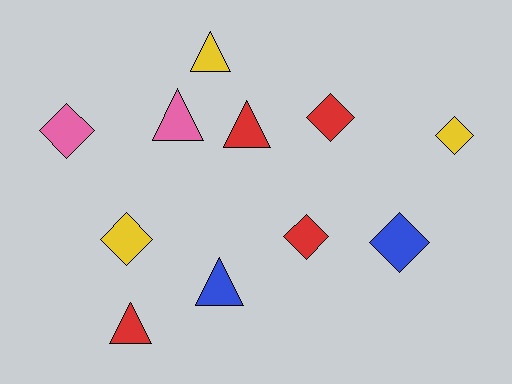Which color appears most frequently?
Red, with 4 objects.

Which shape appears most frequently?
Diamond, with 6 objects.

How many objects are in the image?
There are 11 objects.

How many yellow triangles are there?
There is 1 yellow triangle.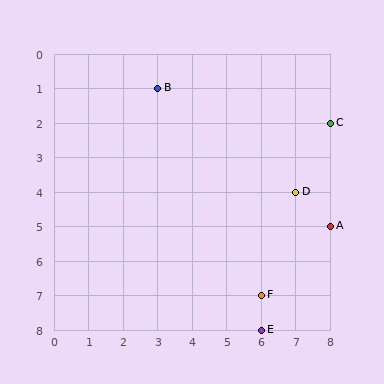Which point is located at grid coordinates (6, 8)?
Point E is at (6, 8).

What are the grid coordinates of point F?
Point F is at grid coordinates (6, 7).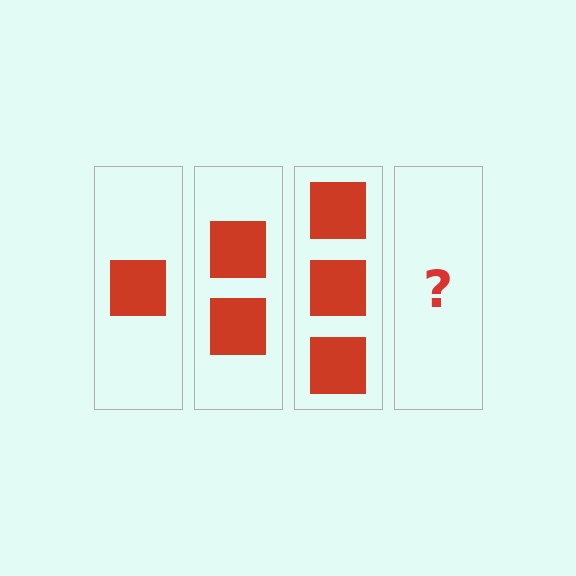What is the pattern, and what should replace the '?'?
The pattern is that each step adds one more square. The '?' should be 4 squares.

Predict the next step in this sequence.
The next step is 4 squares.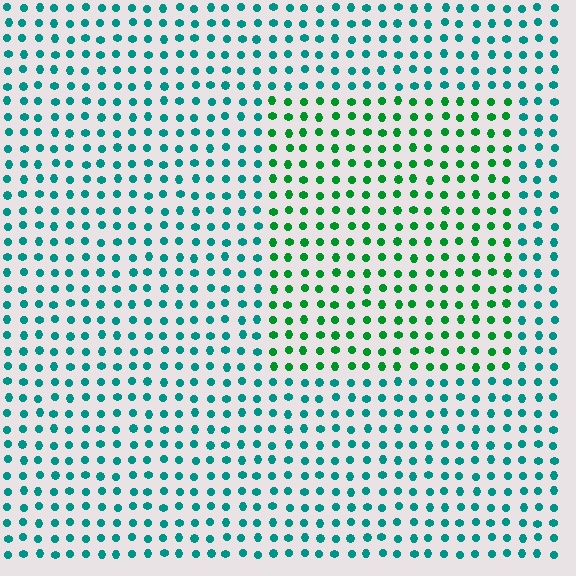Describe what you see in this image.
The image is filled with small teal elements in a uniform arrangement. A rectangle-shaped region is visible where the elements are tinted to a slightly different hue, forming a subtle color boundary.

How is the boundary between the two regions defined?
The boundary is defined purely by a slight shift in hue (about 38 degrees). Spacing, size, and orientation are identical on both sides.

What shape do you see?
I see a rectangle.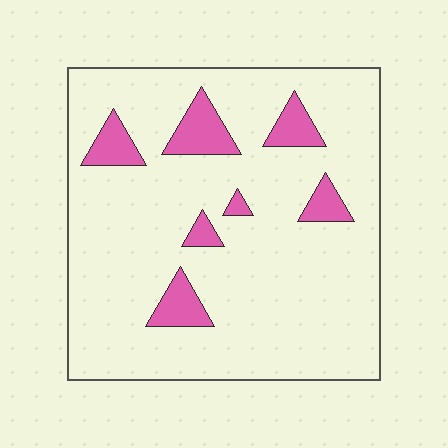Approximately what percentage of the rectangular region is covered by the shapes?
Approximately 10%.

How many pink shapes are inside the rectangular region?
7.